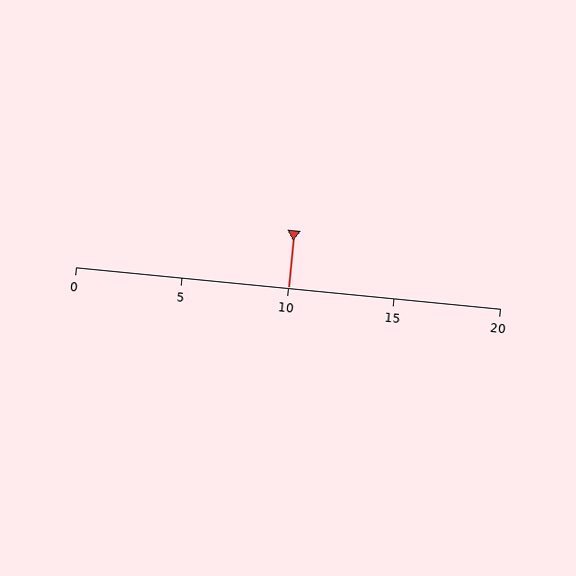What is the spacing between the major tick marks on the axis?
The major ticks are spaced 5 apart.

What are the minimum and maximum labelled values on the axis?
The axis runs from 0 to 20.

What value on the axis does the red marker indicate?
The marker indicates approximately 10.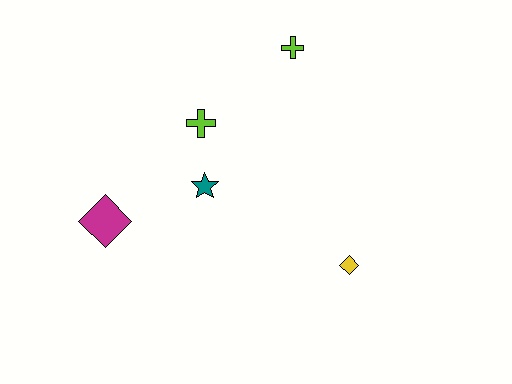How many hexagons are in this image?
There are no hexagons.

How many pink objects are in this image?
There are no pink objects.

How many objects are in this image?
There are 5 objects.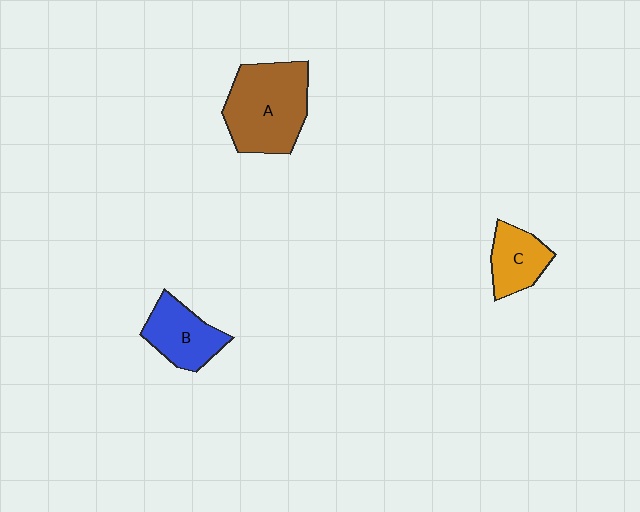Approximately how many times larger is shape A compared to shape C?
Approximately 2.1 times.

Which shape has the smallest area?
Shape C (orange).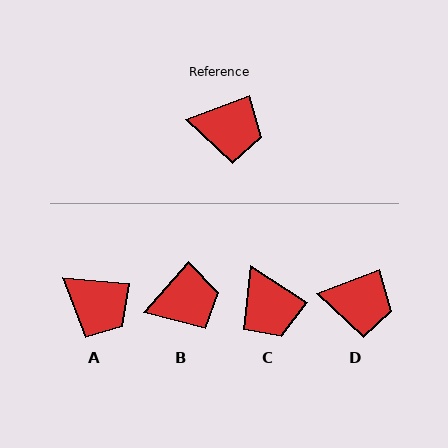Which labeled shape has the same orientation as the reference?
D.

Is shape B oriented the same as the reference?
No, it is off by about 28 degrees.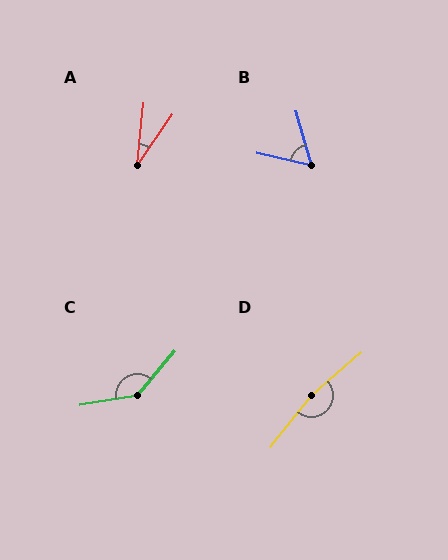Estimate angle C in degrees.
Approximately 140 degrees.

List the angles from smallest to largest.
A (28°), B (61°), C (140°), D (169°).